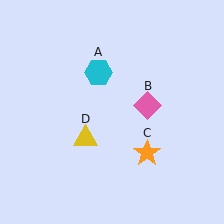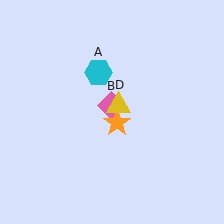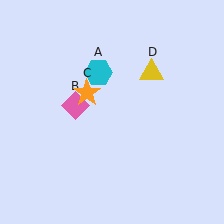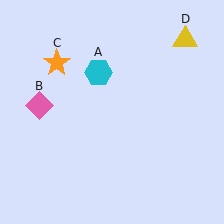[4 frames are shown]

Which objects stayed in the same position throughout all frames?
Cyan hexagon (object A) remained stationary.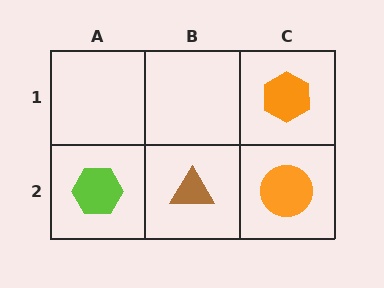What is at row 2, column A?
A lime hexagon.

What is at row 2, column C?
An orange circle.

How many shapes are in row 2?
3 shapes.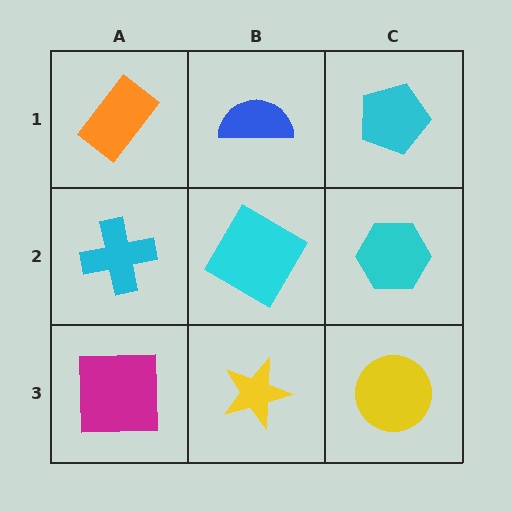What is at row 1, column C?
A cyan pentagon.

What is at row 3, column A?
A magenta square.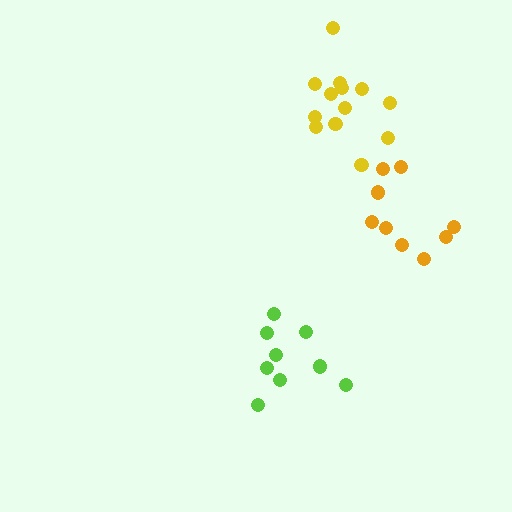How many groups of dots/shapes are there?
There are 3 groups.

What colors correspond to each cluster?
The clusters are colored: lime, orange, yellow.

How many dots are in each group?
Group 1: 9 dots, Group 2: 9 dots, Group 3: 13 dots (31 total).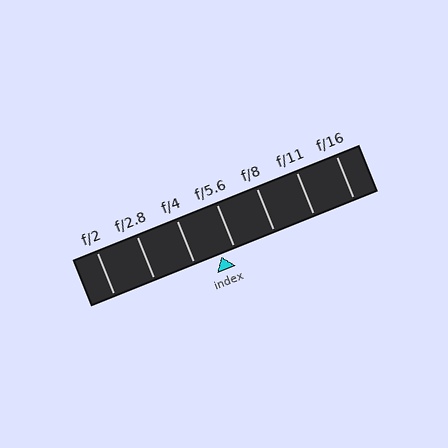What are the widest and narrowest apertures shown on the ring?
The widest aperture shown is f/2 and the narrowest is f/16.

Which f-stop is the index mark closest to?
The index mark is closest to f/5.6.